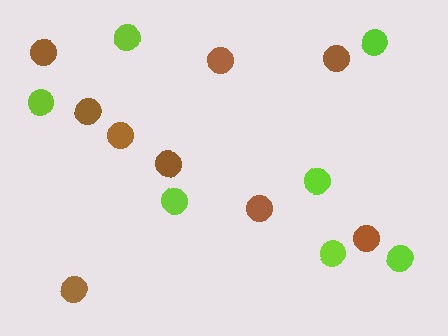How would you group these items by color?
There are 2 groups: one group of lime circles (7) and one group of brown circles (9).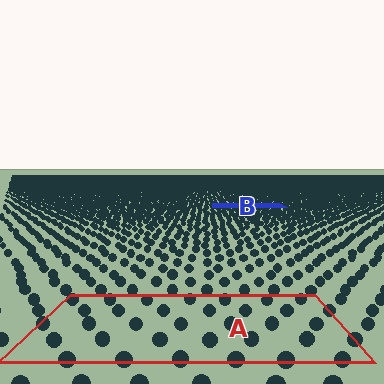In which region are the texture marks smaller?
The texture marks are smaller in region B, because it is farther away.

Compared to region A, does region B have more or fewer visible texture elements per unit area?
Region B has more texture elements per unit area — they are packed more densely because it is farther away.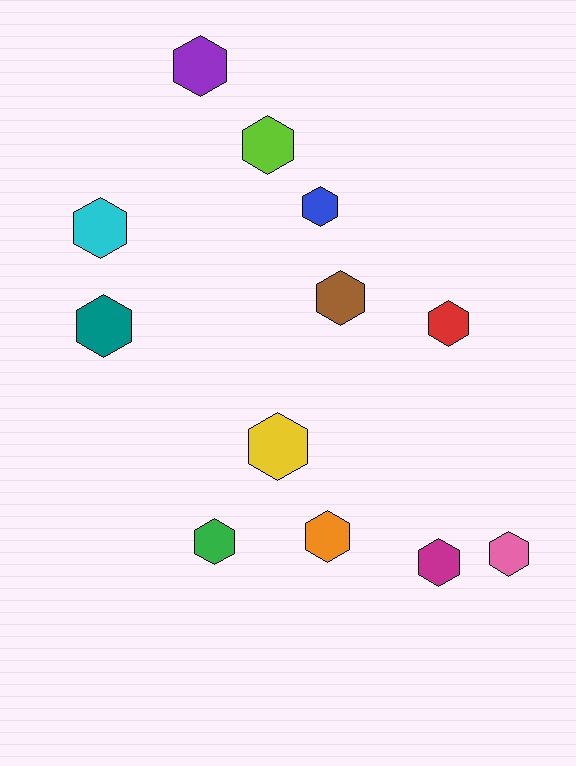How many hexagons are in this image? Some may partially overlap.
There are 12 hexagons.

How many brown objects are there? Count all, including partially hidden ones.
There is 1 brown object.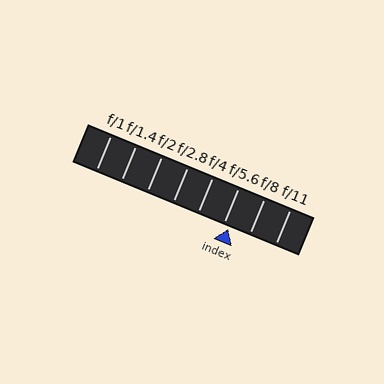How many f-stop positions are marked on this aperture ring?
There are 8 f-stop positions marked.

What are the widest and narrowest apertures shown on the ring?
The widest aperture shown is f/1 and the narrowest is f/11.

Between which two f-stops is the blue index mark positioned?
The index mark is between f/5.6 and f/8.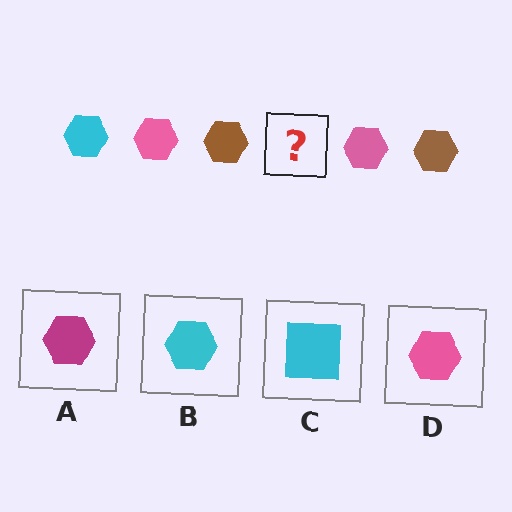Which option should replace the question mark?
Option B.